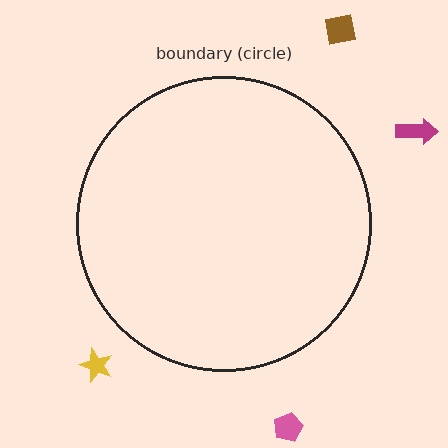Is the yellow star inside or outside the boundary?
Outside.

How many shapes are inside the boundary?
0 inside, 4 outside.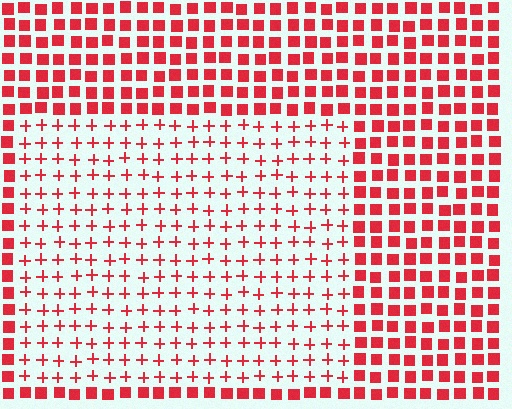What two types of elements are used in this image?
The image uses plus signs inside the rectangle region and squares outside it.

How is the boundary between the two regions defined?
The boundary is defined by a change in element shape: plus signs inside vs. squares outside. All elements share the same color and spacing.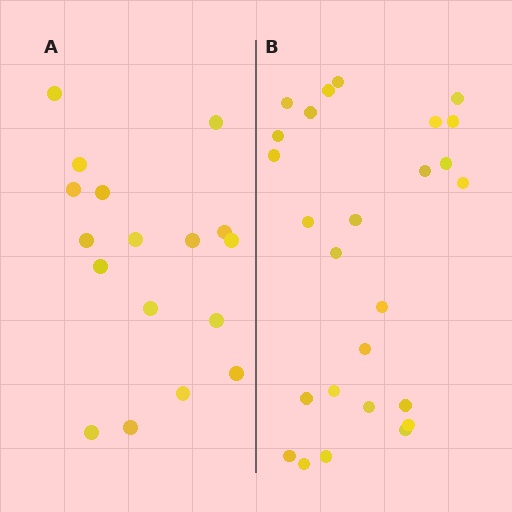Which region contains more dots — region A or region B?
Region B (the right region) has more dots.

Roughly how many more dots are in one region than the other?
Region B has roughly 8 or so more dots than region A.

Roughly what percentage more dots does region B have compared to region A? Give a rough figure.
About 55% more.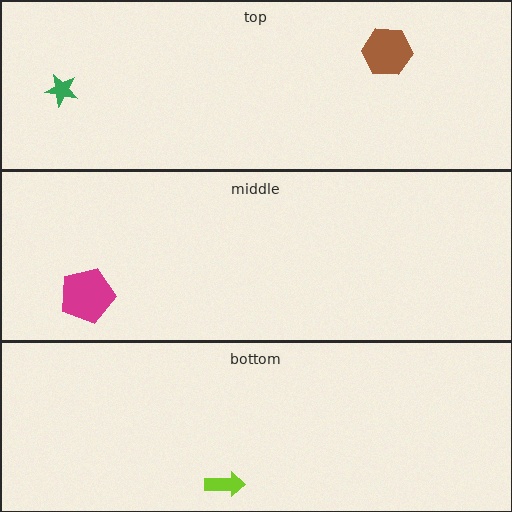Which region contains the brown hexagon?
The top region.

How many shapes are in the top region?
2.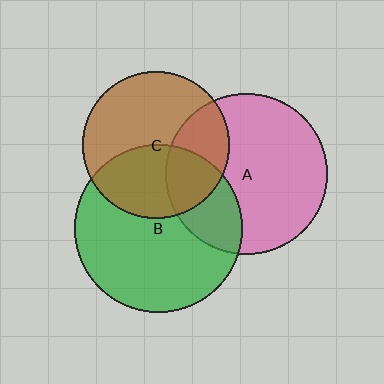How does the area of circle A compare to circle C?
Approximately 1.2 times.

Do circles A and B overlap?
Yes.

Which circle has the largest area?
Circle B (green).